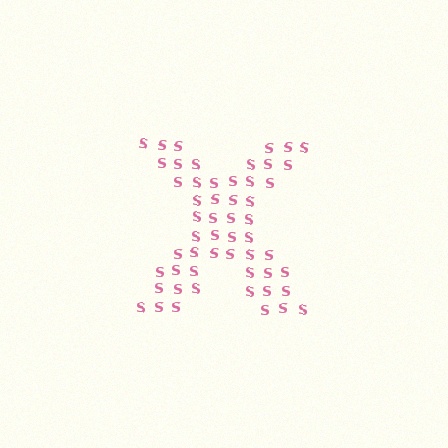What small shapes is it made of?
It is made of small letter S's.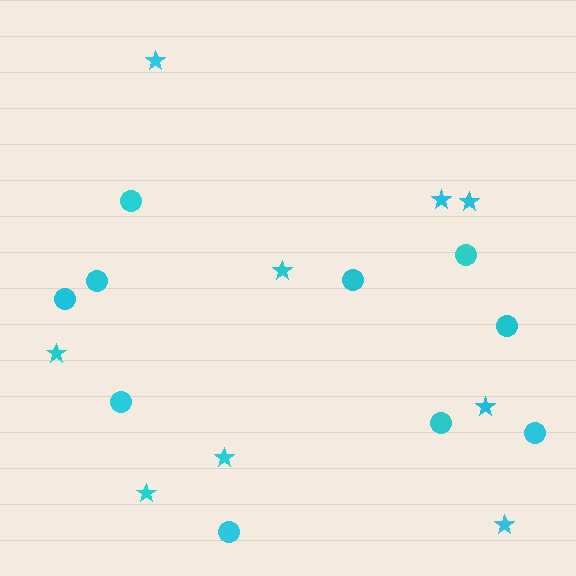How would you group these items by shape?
There are 2 groups: one group of circles (10) and one group of stars (9).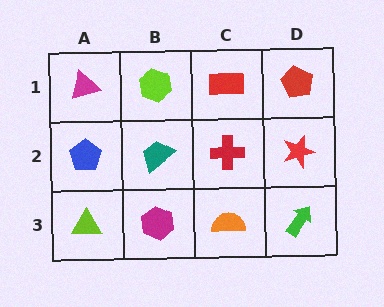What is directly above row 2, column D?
A red pentagon.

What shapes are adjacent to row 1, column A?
A blue pentagon (row 2, column A), a lime hexagon (row 1, column B).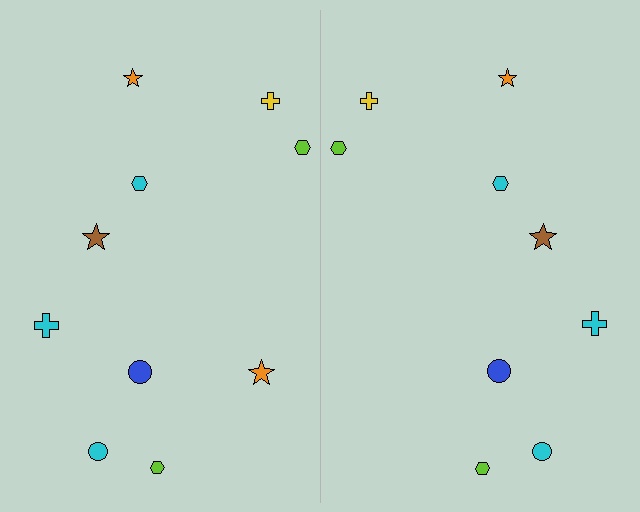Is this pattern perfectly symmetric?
No, the pattern is not perfectly symmetric. A orange star is missing from the right side.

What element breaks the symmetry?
A orange star is missing from the right side.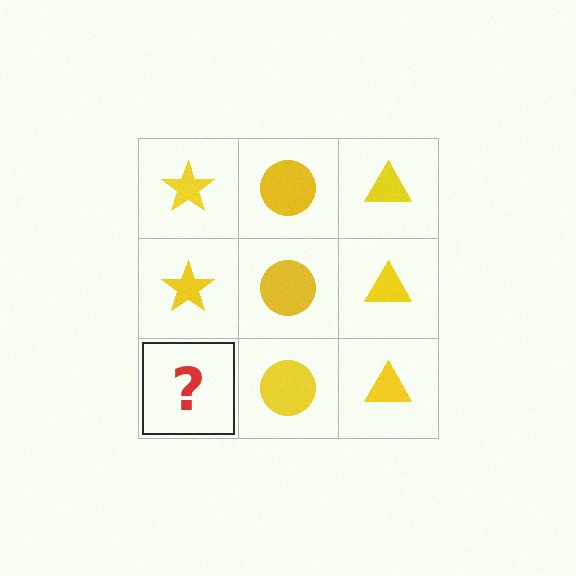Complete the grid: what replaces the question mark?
The question mark should be replaced with a yellow star.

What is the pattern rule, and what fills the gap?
The rule is that each column has a consistent shape. The gap should be filled with a yellow star.